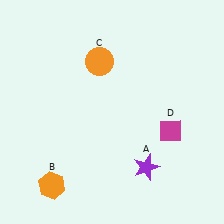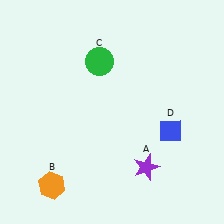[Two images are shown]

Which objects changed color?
C changed from orange to green. D changed from magenta to blue.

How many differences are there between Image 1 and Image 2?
There are 2 differences between the two images.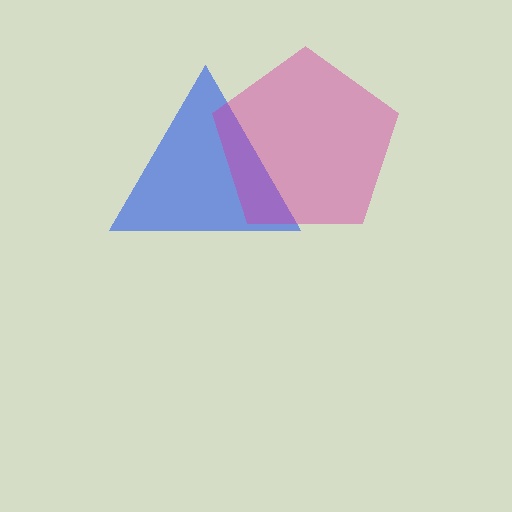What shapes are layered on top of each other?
The layered shapes are: a blue triangle, a magenta pentagon.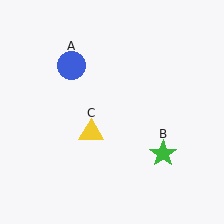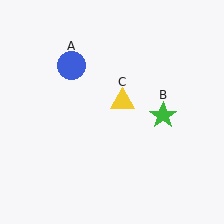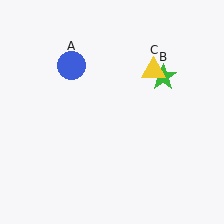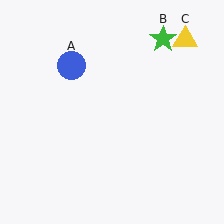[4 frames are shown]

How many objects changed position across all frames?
2 objects changed position: green star (object B), yellow triangle (object C).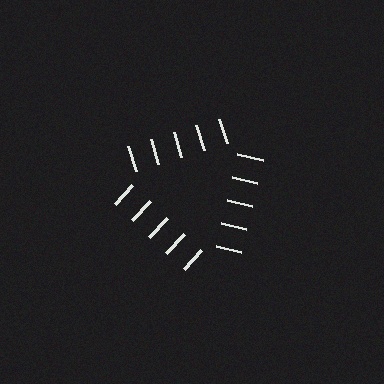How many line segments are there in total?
15 — 5 along each of the 3 edges.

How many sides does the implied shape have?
3 sides — the line-ends trace a triangle.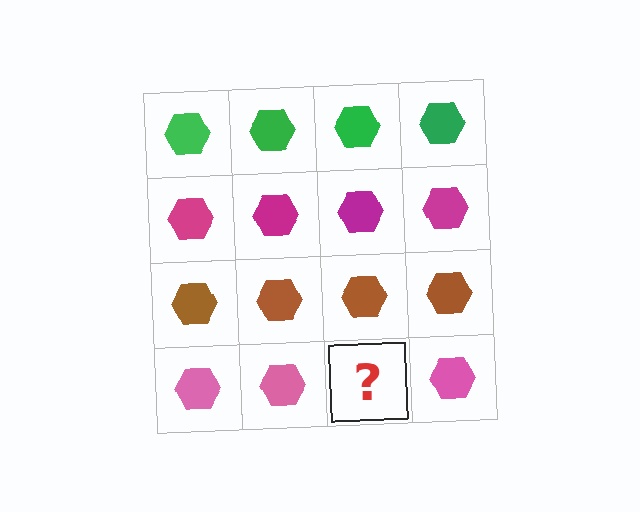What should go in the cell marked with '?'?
The missing cell should contain a pink hexagon.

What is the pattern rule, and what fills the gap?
The rule is that each row has a consistent color. The gap should be filled with a pink hexagon.